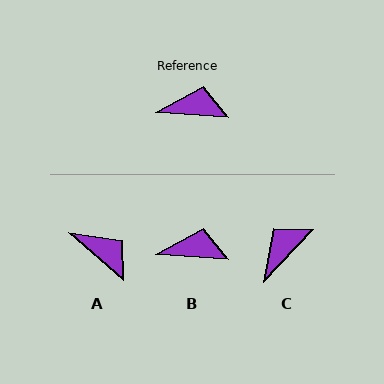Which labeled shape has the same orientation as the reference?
B.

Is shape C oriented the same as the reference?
No, it is off by about 50 degrees.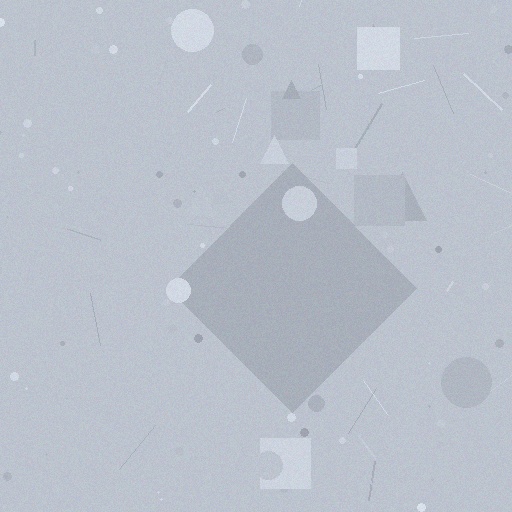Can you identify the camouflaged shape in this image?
The camouflaged shape is a diamond.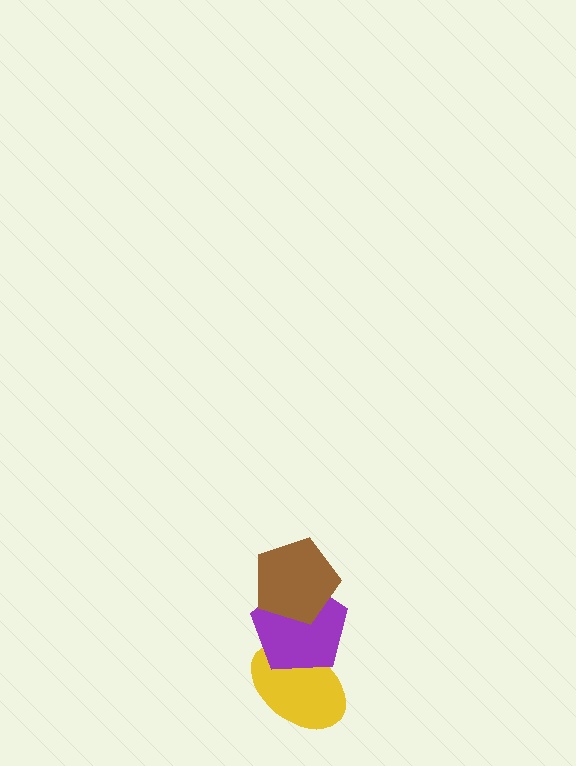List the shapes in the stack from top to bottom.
From top to bottom: the brown pentagon, the purple pentagon, the yellow ellipse.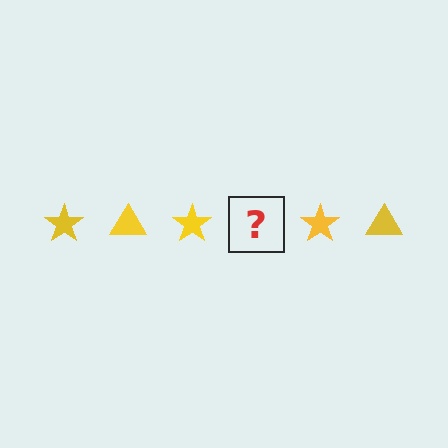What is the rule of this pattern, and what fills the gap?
The rule is that the pattern cycles through star, triangle shapes in yellow. The gap should be filled with a yellow triangle.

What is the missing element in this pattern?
The missing element is a yellow triangle.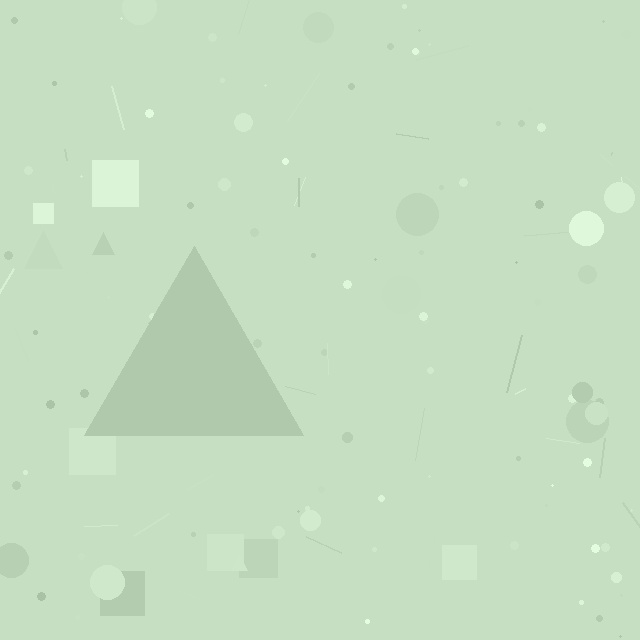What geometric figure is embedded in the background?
A triangle is embedded in the background.